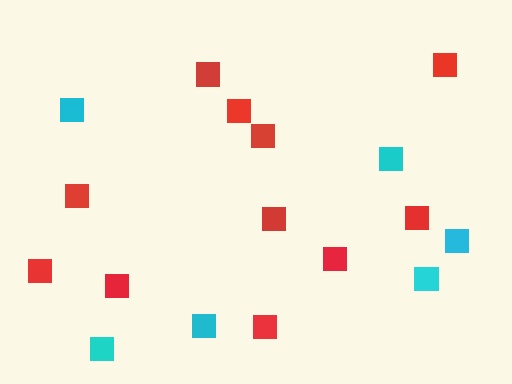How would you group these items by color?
There are 2 groups: one group of cyan squares (6) and one group of red squares (11).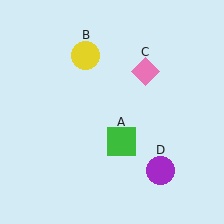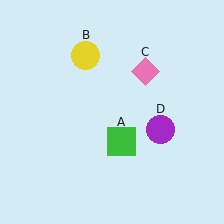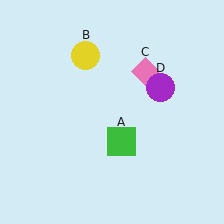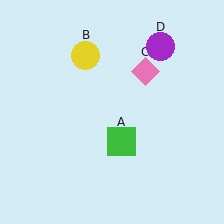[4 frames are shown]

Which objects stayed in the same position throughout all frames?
Green square (object A) and yellow circle (object B) and pink diamond (object C) remained stationary.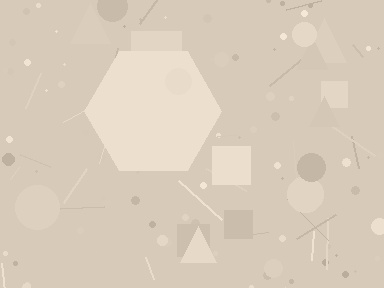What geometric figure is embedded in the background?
A hexagon is embedded in the background.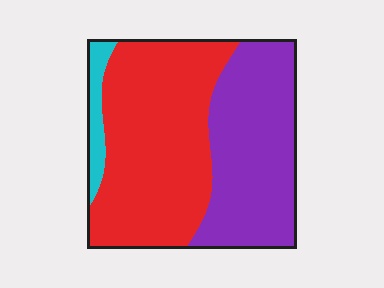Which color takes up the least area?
Cyan, at roughly 5%.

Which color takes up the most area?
Red, at roughly 55%.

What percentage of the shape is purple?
Purple covers around 40% of the shape.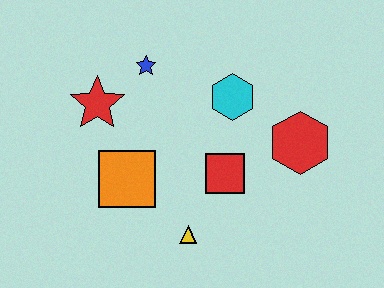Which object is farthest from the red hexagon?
The red star is farthest from the red hexagon.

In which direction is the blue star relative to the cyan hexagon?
The blue star is to the left of the cyan hexagon.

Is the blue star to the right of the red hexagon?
No